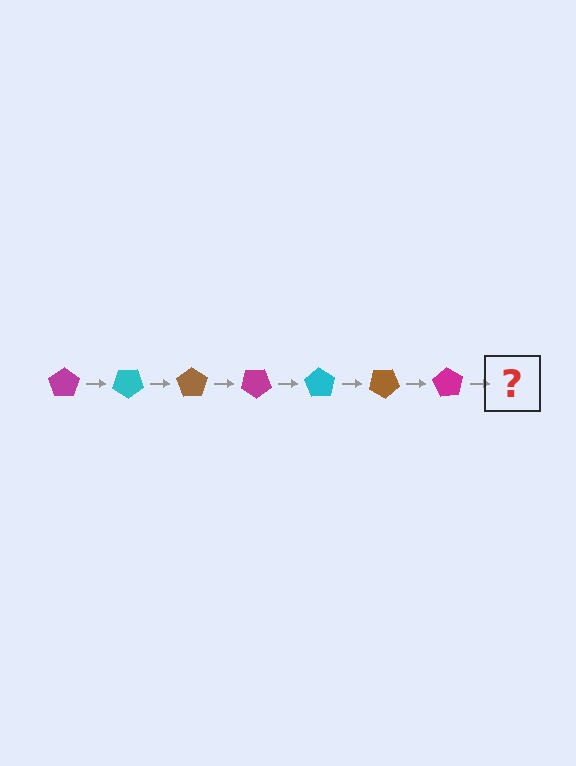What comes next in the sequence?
The next element should be a cyan pentagon, rotated 245 degrees from the start.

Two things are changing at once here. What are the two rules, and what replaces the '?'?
The two rules are that it rotates 35 degrees each step and the color cycles through magenta, cyan, and brown. The '?' should be a cyan pentagon, rotated 245 degrees from the start.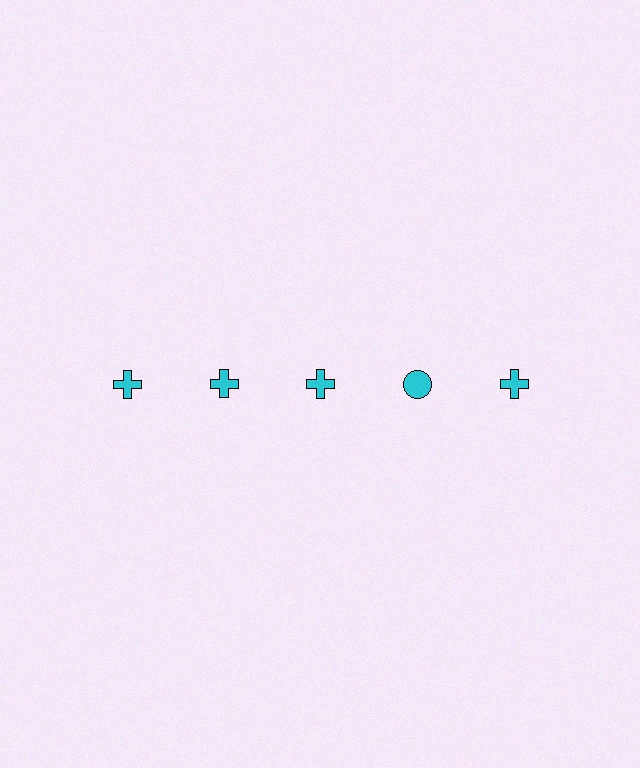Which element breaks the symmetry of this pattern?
The cyan circle in the top row, second from right column breaks the symmetry. All other shapes are cyan crosses.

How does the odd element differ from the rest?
It has a different shape: circle instead of cross.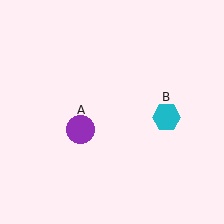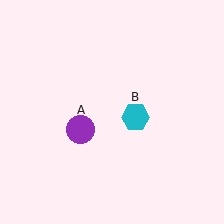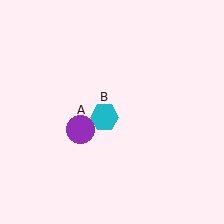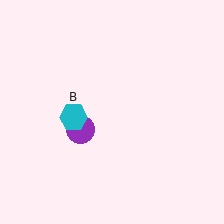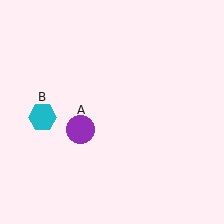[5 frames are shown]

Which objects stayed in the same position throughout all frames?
Purple circle (object A) remained stationary.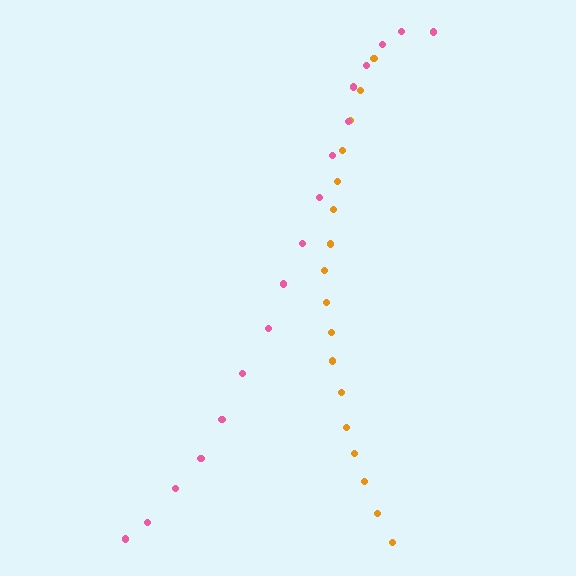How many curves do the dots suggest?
There are 2 distinct paths.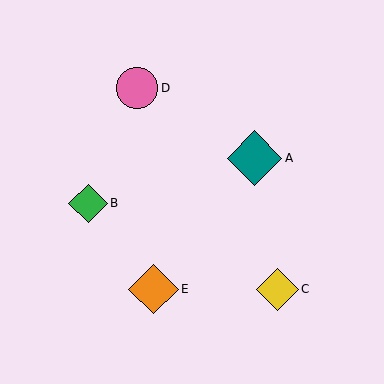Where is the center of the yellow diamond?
The center of the yellow diamond is at (277, 289).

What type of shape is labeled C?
Shape C is a yellow diamond.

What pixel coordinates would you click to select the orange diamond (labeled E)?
Click at (154, 289) to select the orange diamond E.